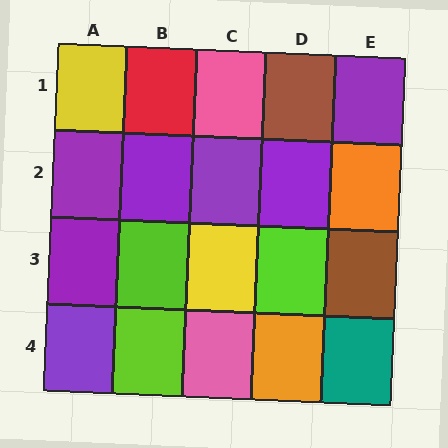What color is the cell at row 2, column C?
Purple.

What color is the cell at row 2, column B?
Purple.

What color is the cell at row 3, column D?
Lime.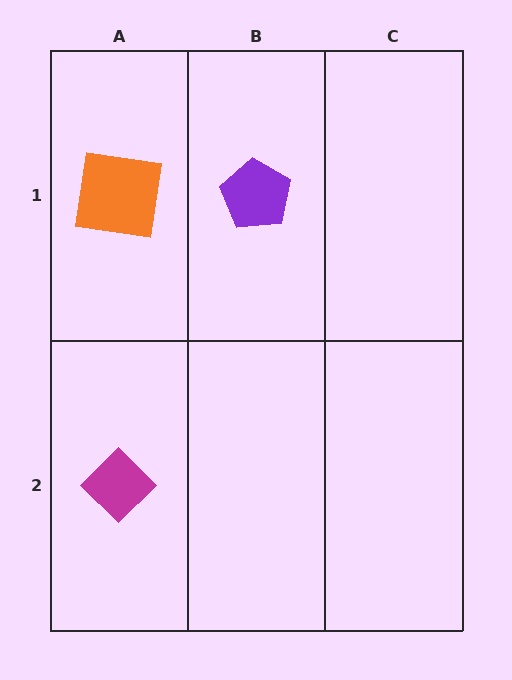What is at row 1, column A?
An orange square.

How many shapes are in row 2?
1 shape.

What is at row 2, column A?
A magenta diamond.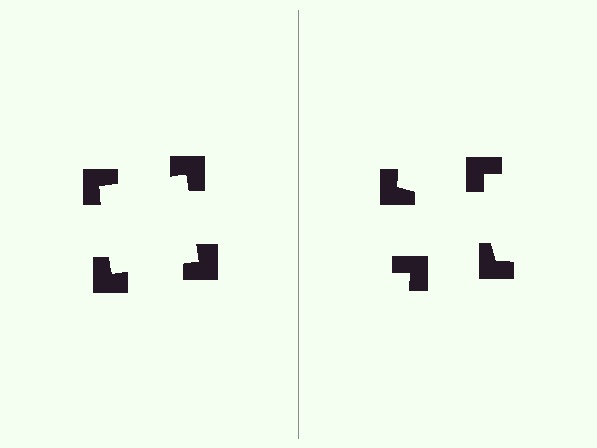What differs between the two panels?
The notched squares are positioned identically on both sides; only the wedge orientations differ. On the left they align to a square; on the right they are misaligned.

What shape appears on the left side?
An illusory square.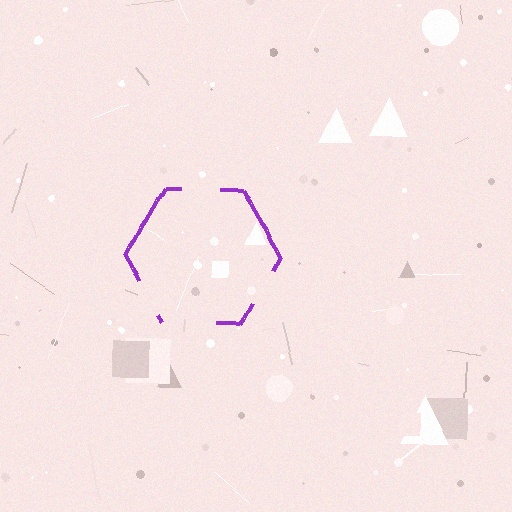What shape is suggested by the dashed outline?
The dashed outline suggests a hexagon.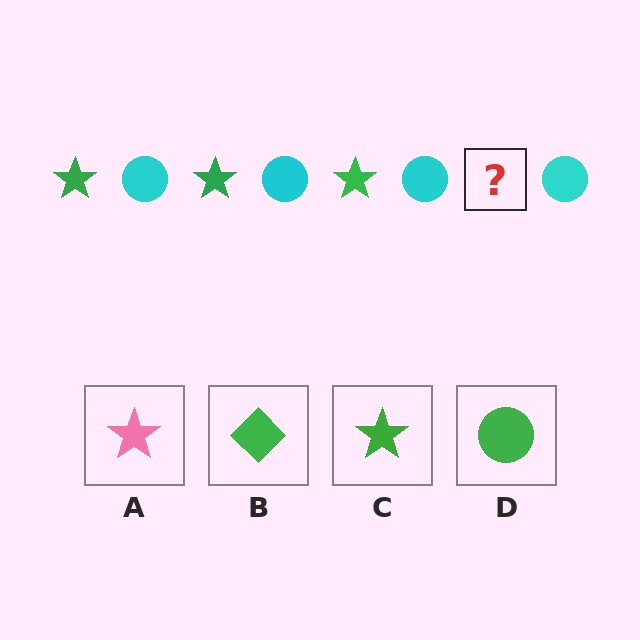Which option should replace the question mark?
Option C.